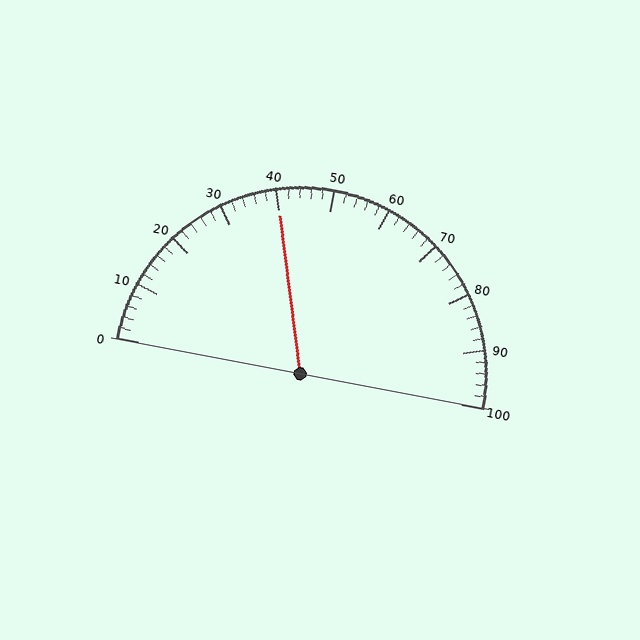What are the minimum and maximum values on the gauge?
The gauge ranges from 0 to 100.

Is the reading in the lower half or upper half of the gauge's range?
The reading is in the lower half of the range (0 to 100).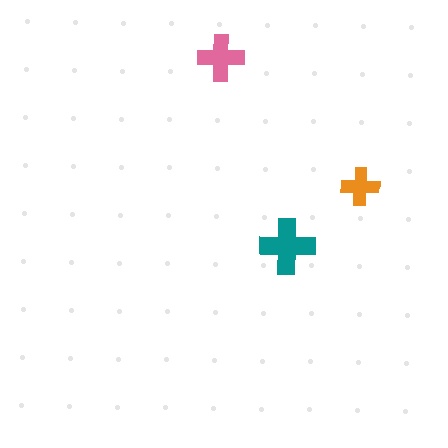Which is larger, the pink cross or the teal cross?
The teal one.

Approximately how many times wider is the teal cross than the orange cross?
About 1.5 times wider.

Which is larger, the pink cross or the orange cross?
The pink one.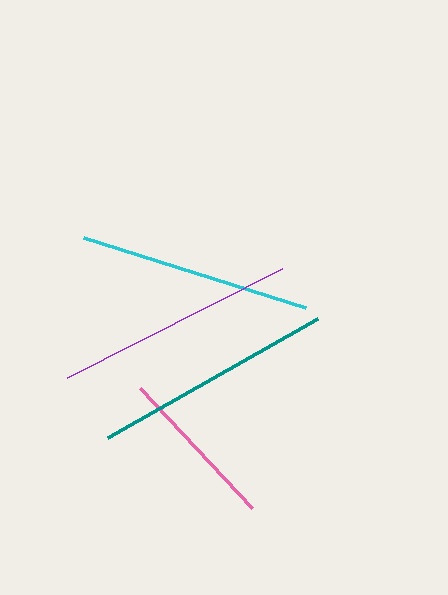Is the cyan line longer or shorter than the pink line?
The cyan line is longer than the pink line.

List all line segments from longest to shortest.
From longest to shortest: teal, purple, cyan, pink.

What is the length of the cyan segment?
The cyan segment is approximately 233 pixels long.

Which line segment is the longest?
The teal line is the longest at approximately 241 pixels.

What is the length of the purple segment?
The purple segment is approximately 241 pixels long.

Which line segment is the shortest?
The pink line is the shortest at approximately 164 pixels.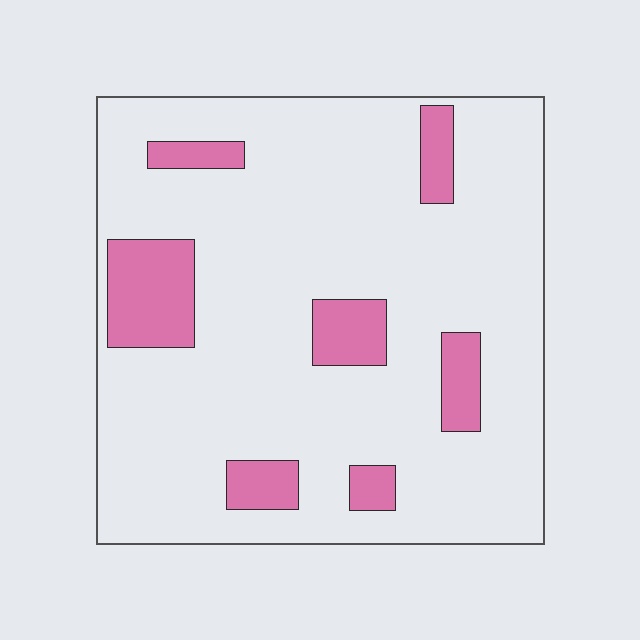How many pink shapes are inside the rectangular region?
7.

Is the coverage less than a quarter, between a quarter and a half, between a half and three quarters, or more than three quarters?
Less than a quarter.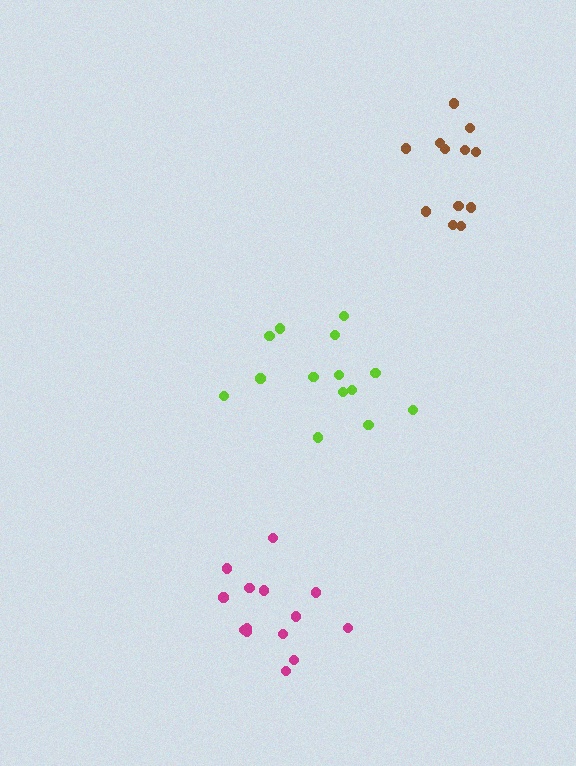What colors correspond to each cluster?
The clusters are colored: magenta, brown, lime.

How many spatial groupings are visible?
There are 3 spatial groupings.